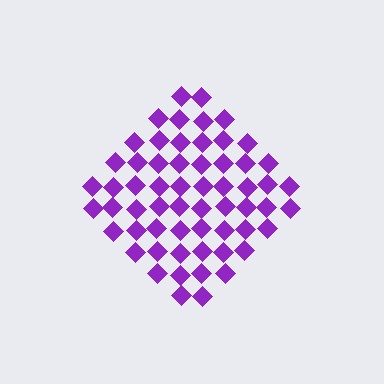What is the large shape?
The large shape is a diamond.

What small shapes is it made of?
It is made of small diamonds.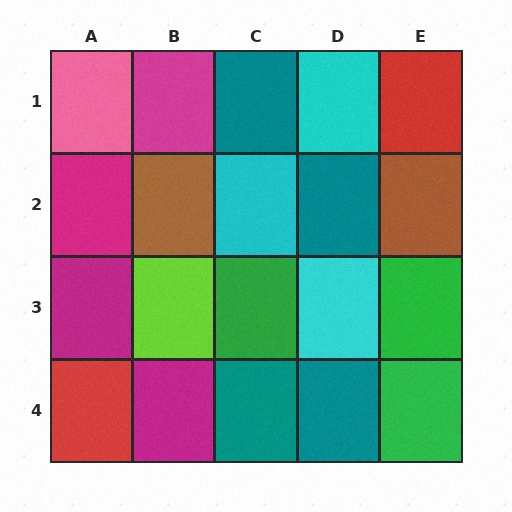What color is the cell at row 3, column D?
Cyan.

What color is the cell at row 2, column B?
Brown.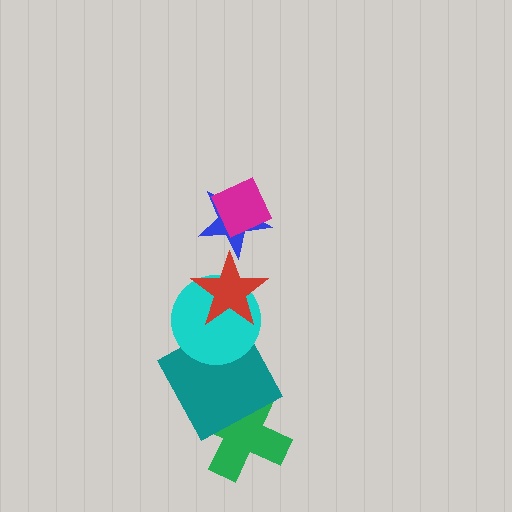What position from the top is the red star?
The red star is 3rd from the top.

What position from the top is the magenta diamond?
The magenta diamond is 1st from the top.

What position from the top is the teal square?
The teal square is 5th from the top.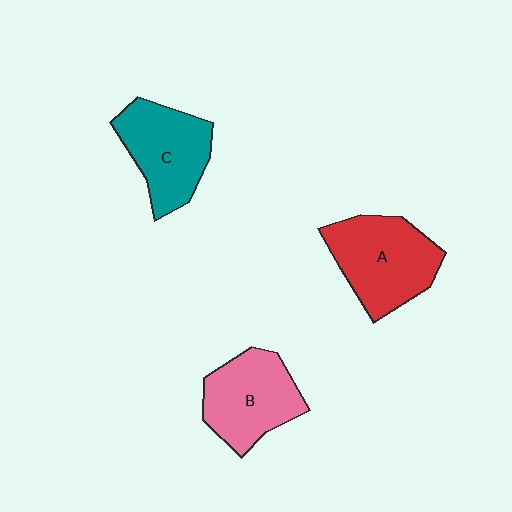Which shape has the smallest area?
Shape B (pink).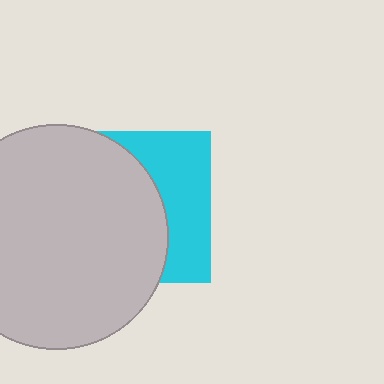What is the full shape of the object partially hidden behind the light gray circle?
The partially hidden object is a cyan square.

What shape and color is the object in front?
The object in front is a light gray circle.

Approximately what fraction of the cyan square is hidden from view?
Roughly 62% of the cyan square is hidden behind the light gray circle.